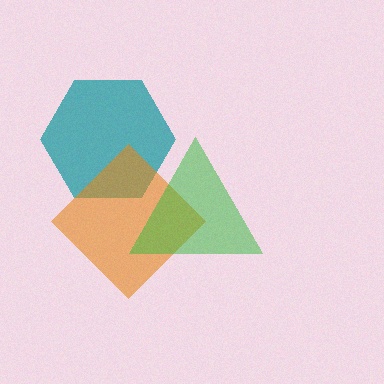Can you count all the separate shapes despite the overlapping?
Yes, there are 3 separate shapes.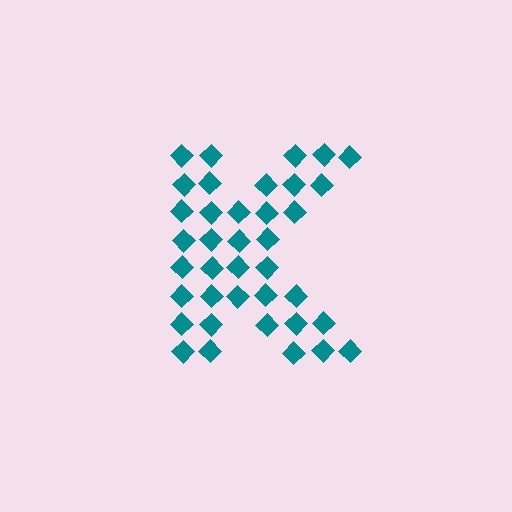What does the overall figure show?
The overall figure shows the letter K.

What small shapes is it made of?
It is made of small diamonds.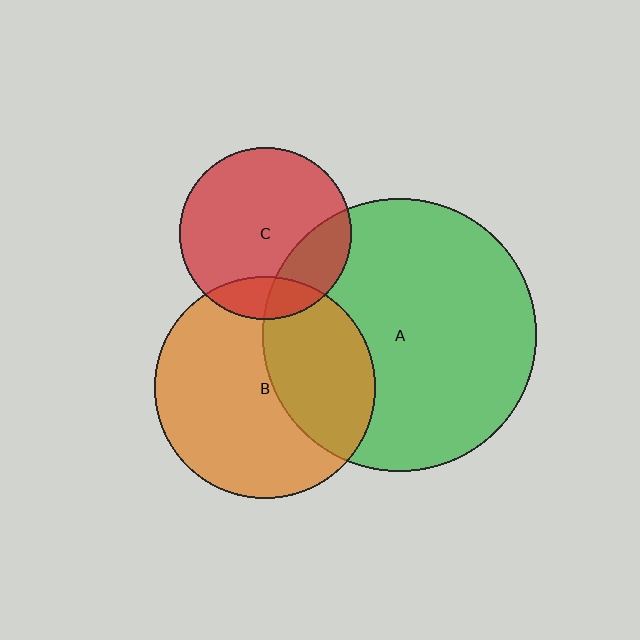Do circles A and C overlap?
Yes.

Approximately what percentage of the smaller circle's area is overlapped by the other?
Approximately 20%.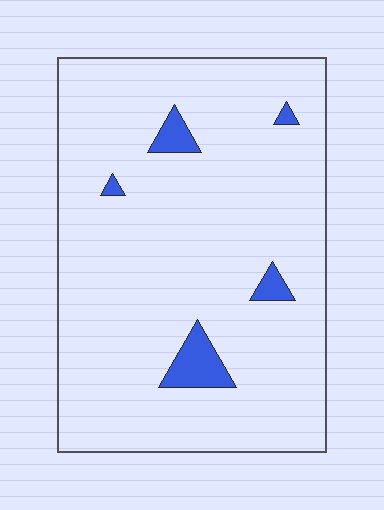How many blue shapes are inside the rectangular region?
5.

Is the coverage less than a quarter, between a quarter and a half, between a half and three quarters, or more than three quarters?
Less than a quarter.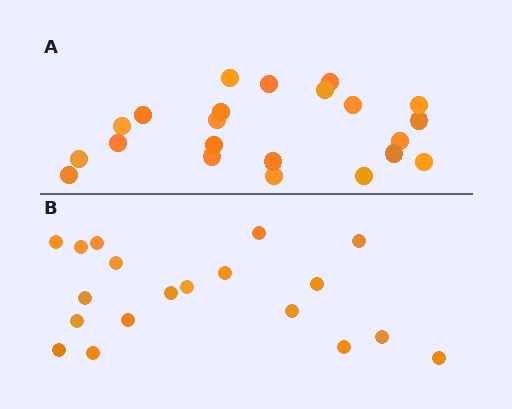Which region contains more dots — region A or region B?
Region A (the top region) has more dots.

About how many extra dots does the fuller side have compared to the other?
Region A has just a few more — roughly 2 or 3 more dots than region B.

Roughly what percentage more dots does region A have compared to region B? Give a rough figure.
About 15% more.